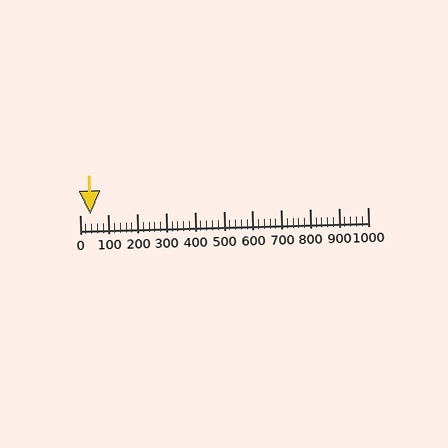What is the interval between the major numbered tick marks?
The major tick marks are spaced 100 units apart.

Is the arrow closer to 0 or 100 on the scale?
The arrow is closer to 0.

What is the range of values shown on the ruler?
The ruler shows values from 0 to 1000.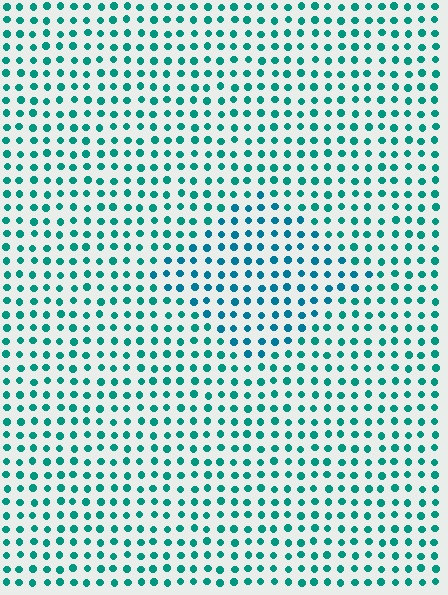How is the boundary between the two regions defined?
The boundary is defined purely by a slight shift in hue (about 22 degrees). Spacing, size, and orientation are identical on both sides.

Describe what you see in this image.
The image is filled with small teal elements in a uniform arrangement. A diamond-shaped region is visible where the elements are tinted to a slightly different hue, forming a subtle color boundary.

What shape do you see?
I see a diamond.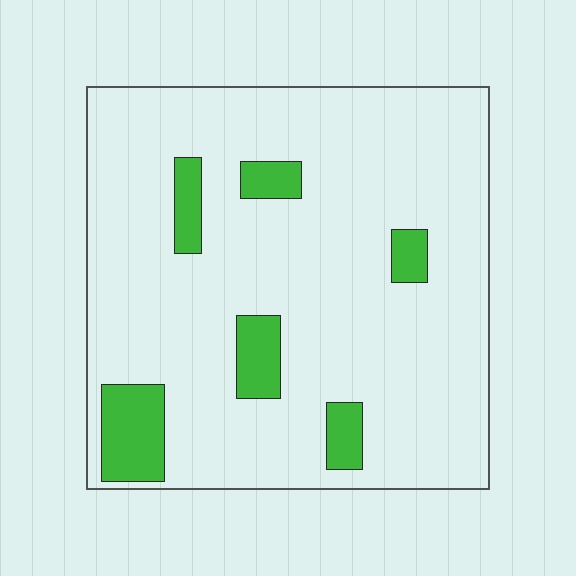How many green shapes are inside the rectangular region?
6.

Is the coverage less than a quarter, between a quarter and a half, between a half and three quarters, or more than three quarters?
Less than a quarter.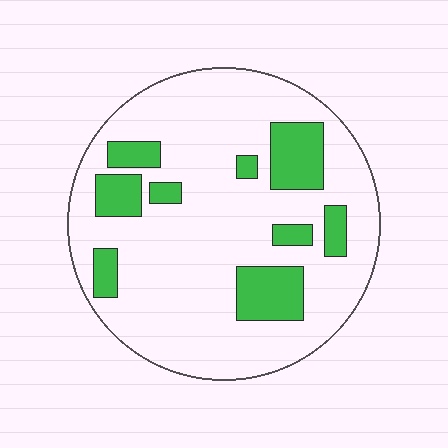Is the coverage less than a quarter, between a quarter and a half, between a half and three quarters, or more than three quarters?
Less than a quarter.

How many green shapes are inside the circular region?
9.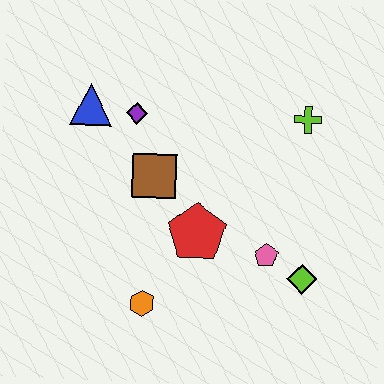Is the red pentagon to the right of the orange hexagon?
Yes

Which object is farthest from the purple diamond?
The lime diamond is farthest from the purple diamond.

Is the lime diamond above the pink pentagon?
No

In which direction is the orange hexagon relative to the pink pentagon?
The orange hexagon is to the left of the pink pentagon.